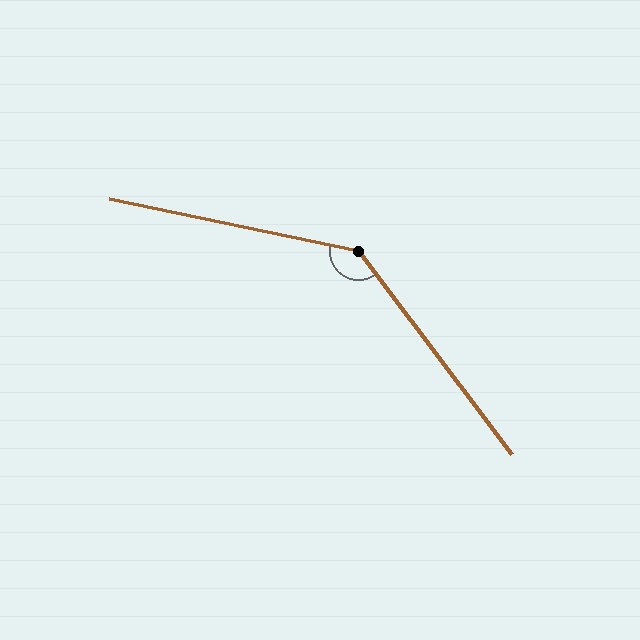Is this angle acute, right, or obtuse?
It is obtuse.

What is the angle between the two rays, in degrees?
Approximately 139 degrees.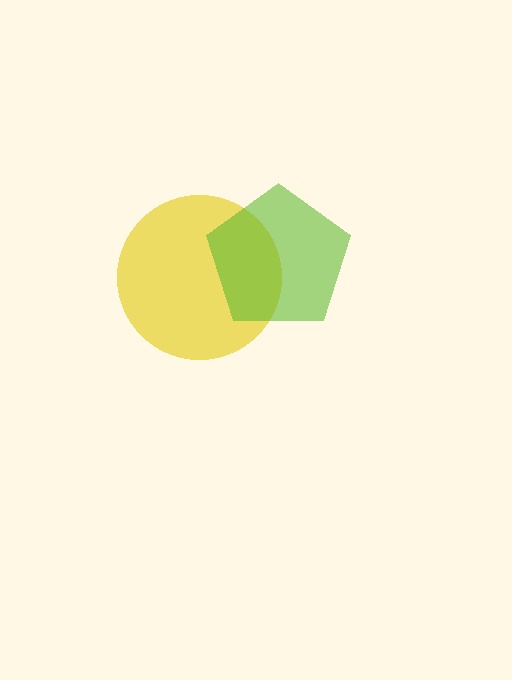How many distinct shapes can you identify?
There are 2 distinct shapes: a yellow circle, a lime pentagon.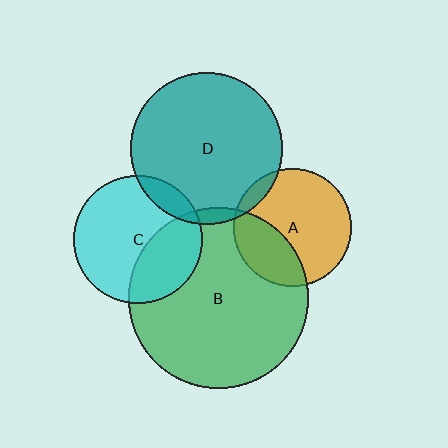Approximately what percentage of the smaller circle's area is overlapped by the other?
Approximately 30%.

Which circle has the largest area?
Circle B (green).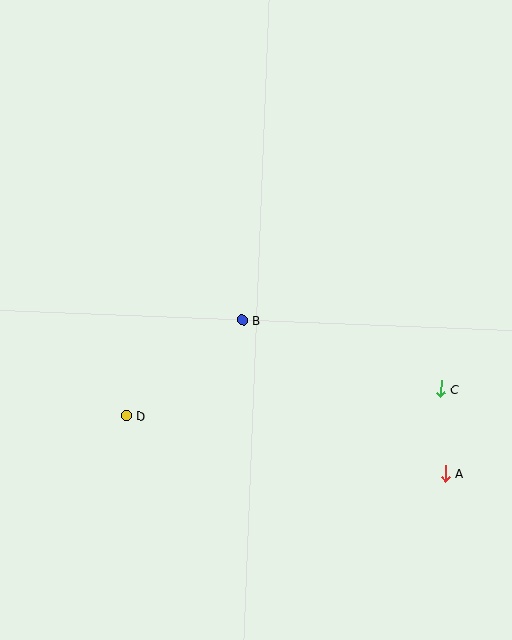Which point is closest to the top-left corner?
Point B is closest to the top-left corner.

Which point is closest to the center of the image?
Point B at (242, 320) is closest to the center.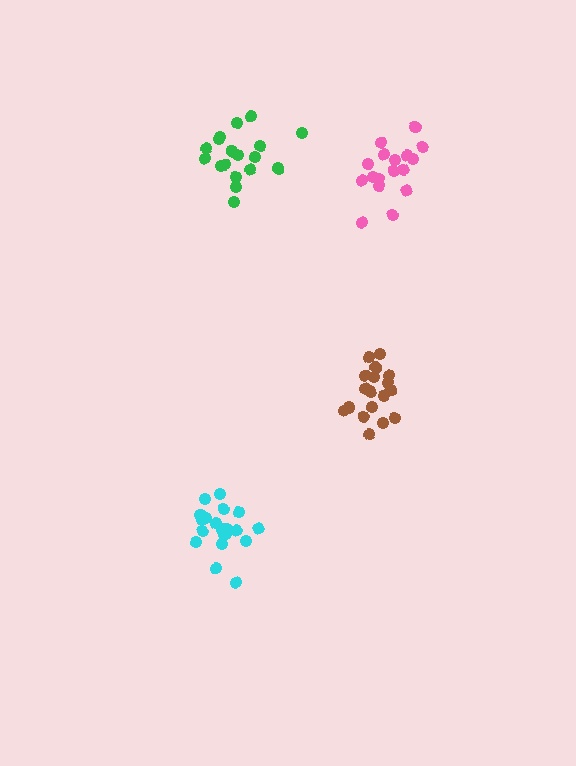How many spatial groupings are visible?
There are 4 spatial groupings.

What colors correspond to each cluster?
The clusters are colored: brown, pink, green, cyan.